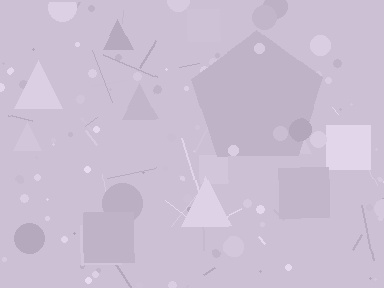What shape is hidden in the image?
A pentagon is hidden in the image.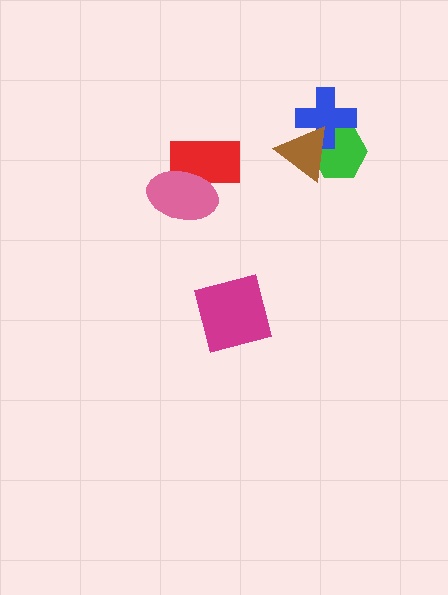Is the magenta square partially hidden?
No, no other shape covers it.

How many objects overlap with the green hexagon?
2 objects overlap with the green hexagon.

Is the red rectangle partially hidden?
Yes, it is partially covered by another shape.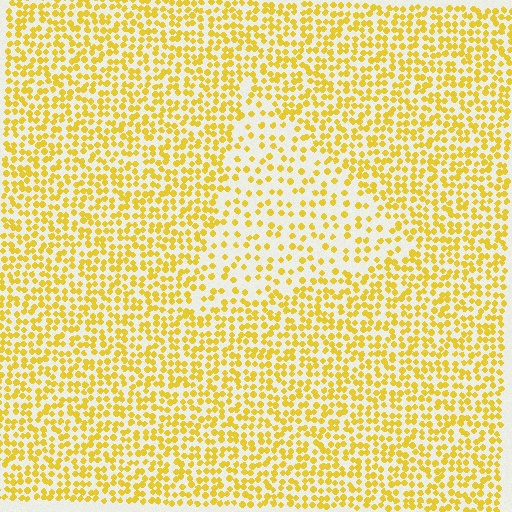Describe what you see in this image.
The image contains small yellow elements arranged at two different densities. A triangle-shaped region is visible where the elements are less densely packed than the surrounding area.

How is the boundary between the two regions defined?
The boundary is defined by a change in element density (approximately 2.0x ratio). All elements are the same color, size, and shape.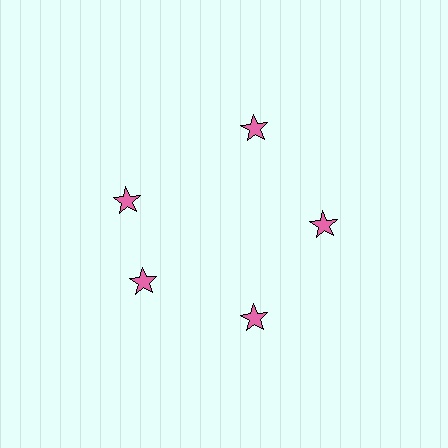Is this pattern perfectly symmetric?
No. The 5 pink stars are arranged in a ring, but one element near the 10 o'clock position is rotated out of alignment along the ring, breaking the 5-fold rotational symmetry.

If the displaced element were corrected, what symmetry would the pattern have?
It would have 5-fold rotational symmetry — the pattern would map onto itself every 72 degrees.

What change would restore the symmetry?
The symmetry would be restored by rotating it back into even spacing with its neighbors so that all 5 stars sit at equal angles and equal distance from the center.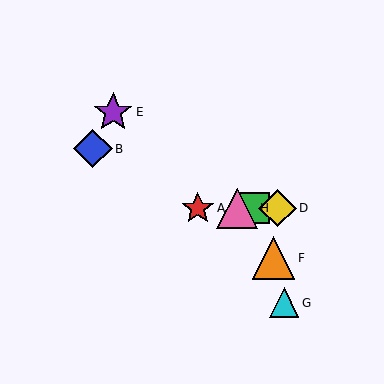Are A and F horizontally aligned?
No, A is at y≈208 and F is at y≈258.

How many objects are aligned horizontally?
4 objects (A, C, D, H) are aligned horizontally.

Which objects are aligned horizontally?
Objects A, C, D, H are aligned horizontally.